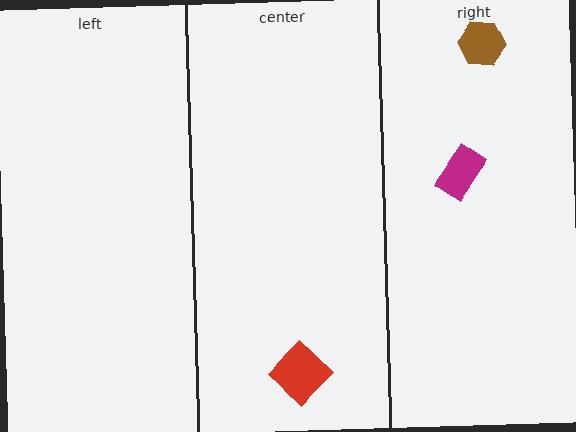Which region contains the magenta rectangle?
The right region.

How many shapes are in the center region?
1.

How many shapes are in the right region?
2.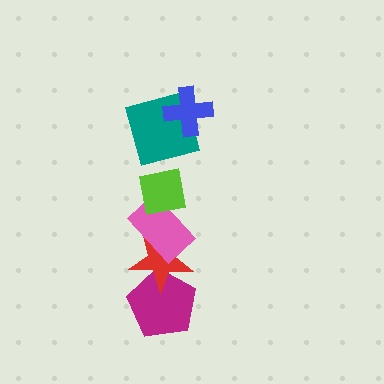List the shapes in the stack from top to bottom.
From top to bottom: the blue cross, the teal square, the lime square, the pink rectangle, the red star, the magenta pentagon.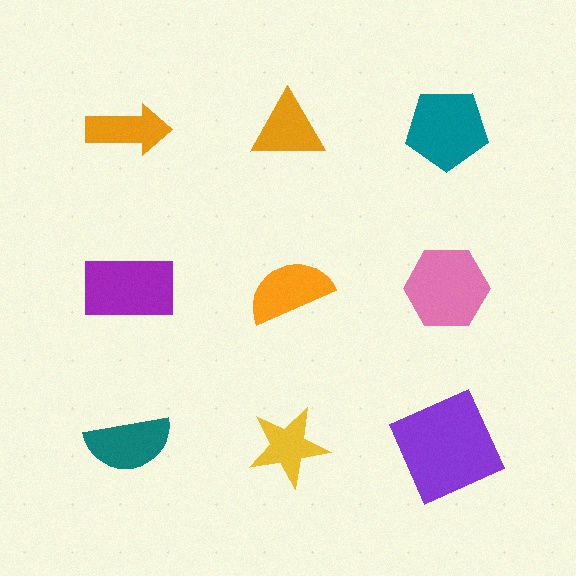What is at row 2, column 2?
An orange semicircle.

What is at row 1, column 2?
An orange triangle.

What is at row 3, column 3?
A purple square.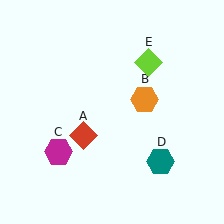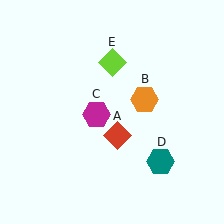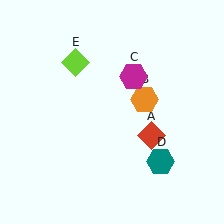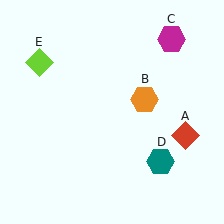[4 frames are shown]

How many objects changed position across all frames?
3 objects changed position: red diamond (object A), magenta hexagon (object C), lime diamond (object E).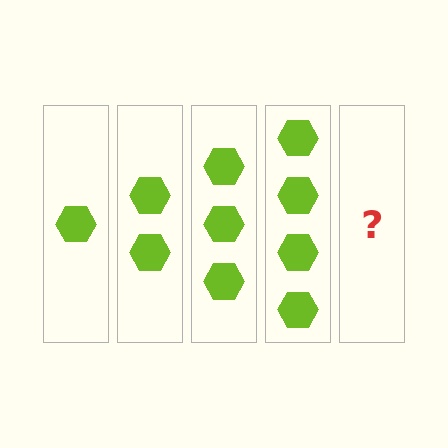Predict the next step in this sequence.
The next step is 5 hexagons.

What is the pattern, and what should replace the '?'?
The pattern is that each step adds one more hexagon. The '?' should be 5 hexagons.